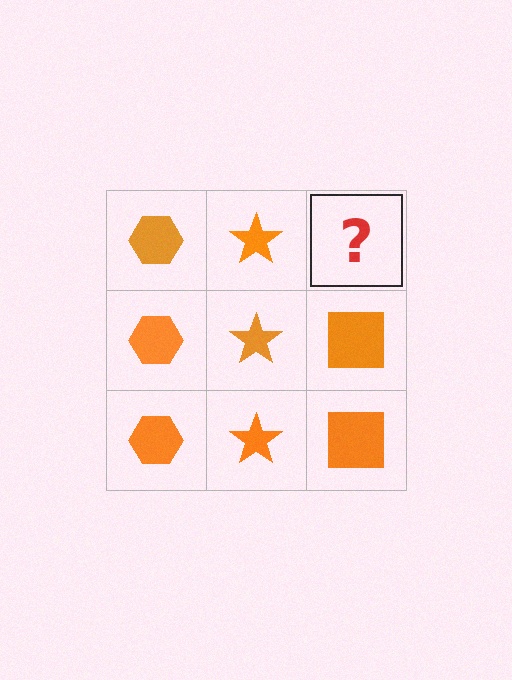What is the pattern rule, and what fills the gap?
The rule is that each column has a consistent shape. The gap should be filled with an orange square.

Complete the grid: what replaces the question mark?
The question mark should be replaced with an orange square.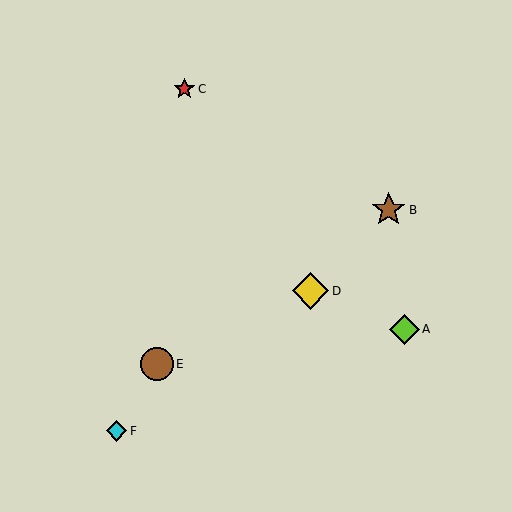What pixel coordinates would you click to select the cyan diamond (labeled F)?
Click at (117, 431) to select the cyan diamond F.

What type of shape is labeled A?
Shape A is a lime diamond.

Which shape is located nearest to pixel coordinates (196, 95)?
The red star (labeled C) at (184, 89) is nearest to that location.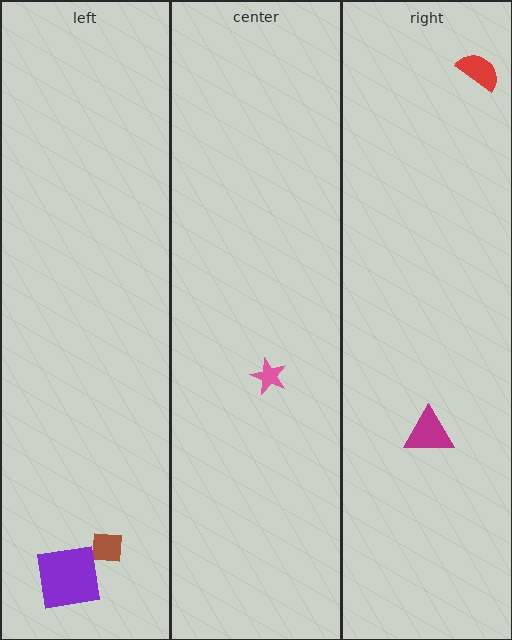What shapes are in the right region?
The magenta triangle, the red semicircle.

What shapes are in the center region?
The pink star.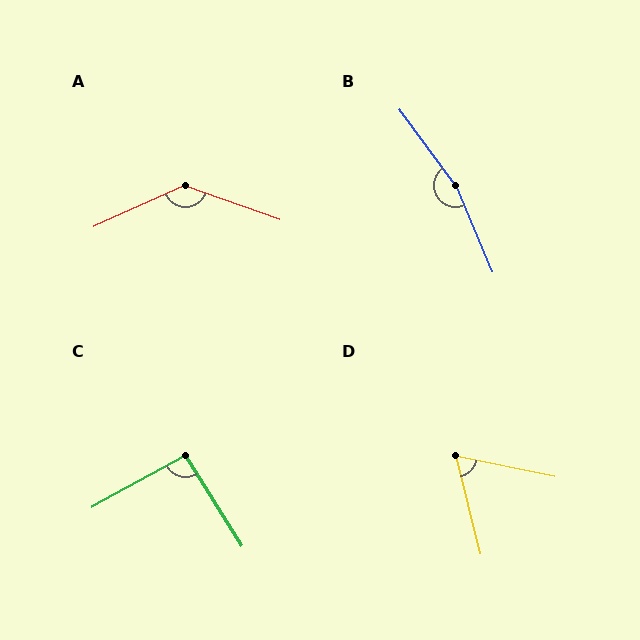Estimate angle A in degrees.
Approximately 136 degrees.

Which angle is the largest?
B, at approximately 166 degrees.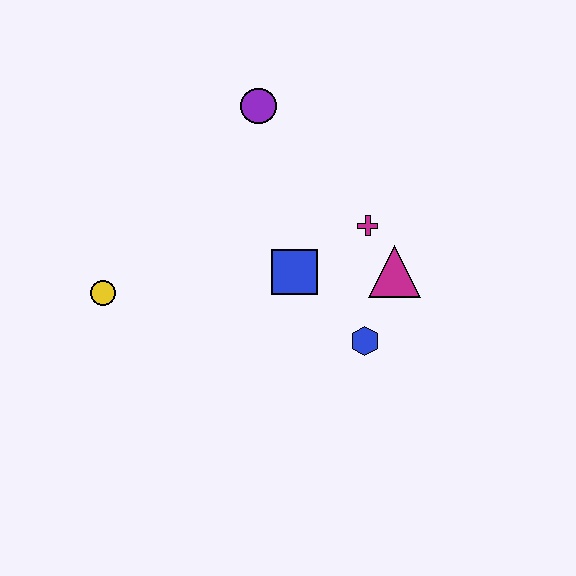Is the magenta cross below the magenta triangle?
No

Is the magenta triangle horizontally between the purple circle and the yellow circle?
No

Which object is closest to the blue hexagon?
The magenta triangle is closest to the blue hexagon.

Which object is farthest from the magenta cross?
The yellow circle is farthest from the magenta cross.